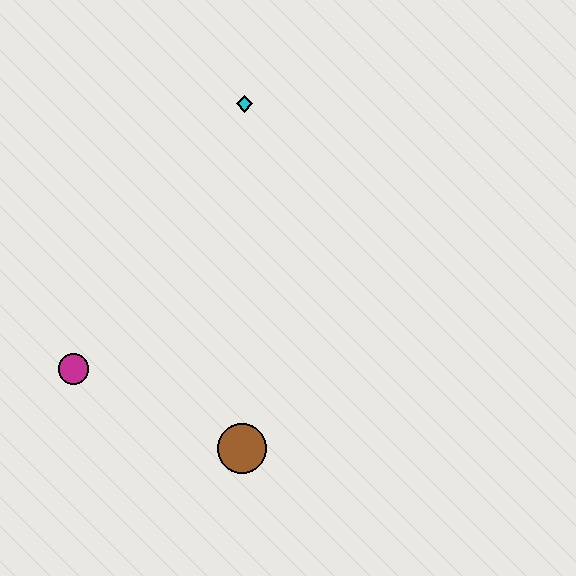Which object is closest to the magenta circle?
The brown circle is closest to the magenta circle.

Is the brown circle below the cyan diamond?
Yes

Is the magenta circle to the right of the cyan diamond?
No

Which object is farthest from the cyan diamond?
The brown circle is farthest from the cyan diamond.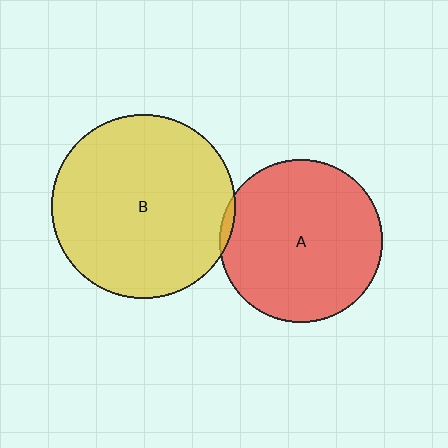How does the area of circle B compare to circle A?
Approximately 1.3 times.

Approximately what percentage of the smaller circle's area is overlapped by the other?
Approximately 5%.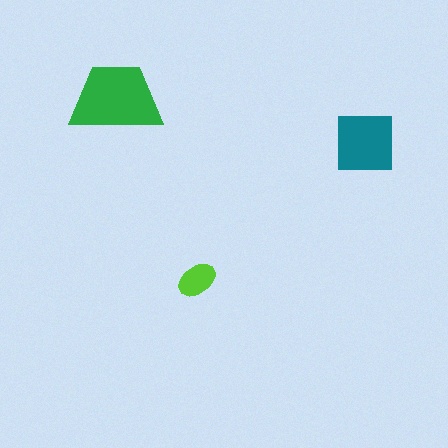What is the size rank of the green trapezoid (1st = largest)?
1st.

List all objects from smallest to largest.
The lime ellipse, the teal square, the green trapezoid.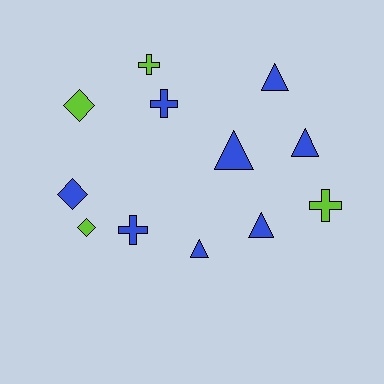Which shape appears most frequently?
Triangle, with 5 objects.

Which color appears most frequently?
Blue, with 8 objects.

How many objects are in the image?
There are 12 objects.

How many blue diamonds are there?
There is 1 blue diamond.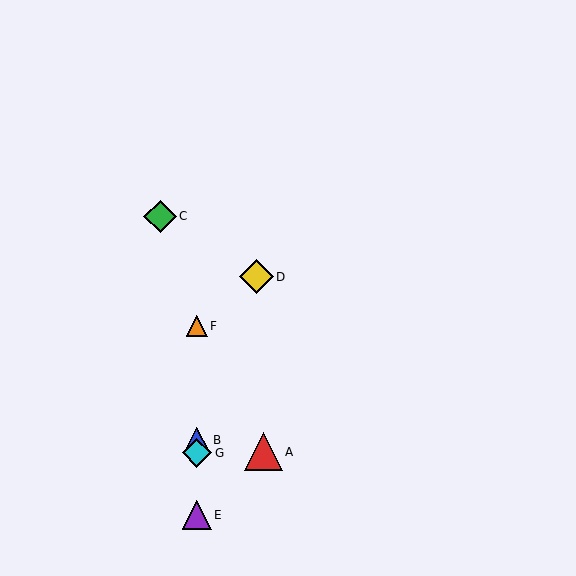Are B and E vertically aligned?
Yes, both are at x≈197.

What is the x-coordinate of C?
Object C is at x≈160.